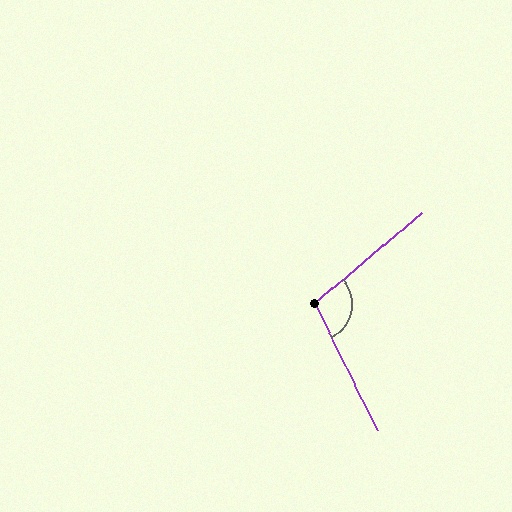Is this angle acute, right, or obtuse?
It is obtuse.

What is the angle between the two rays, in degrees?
Approximately 104 degrees.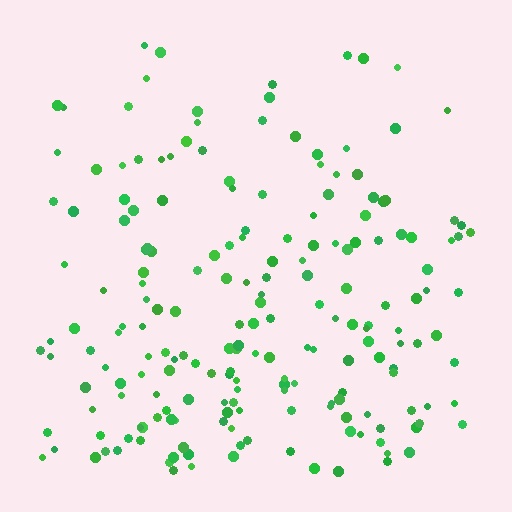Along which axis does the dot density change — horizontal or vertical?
Vertical.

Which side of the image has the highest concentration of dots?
The bottom.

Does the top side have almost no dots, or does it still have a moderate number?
Still a moderate number, just noticeably fewer than the bottom.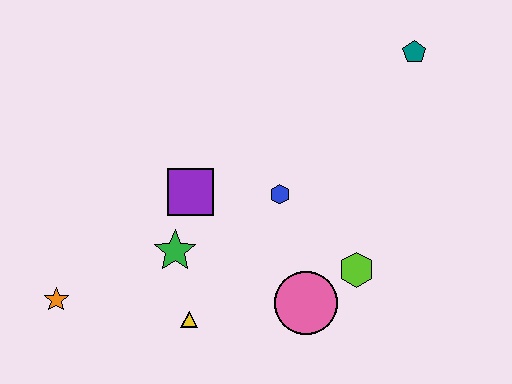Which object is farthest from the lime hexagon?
The orange star is farthest from the lime hexagon.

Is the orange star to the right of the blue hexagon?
No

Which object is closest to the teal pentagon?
The blue hexagon is closest to the teal pentagon.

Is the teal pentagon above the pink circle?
Yes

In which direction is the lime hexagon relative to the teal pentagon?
The lime hexagon is below the teal pentagon.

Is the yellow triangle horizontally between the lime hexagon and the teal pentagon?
No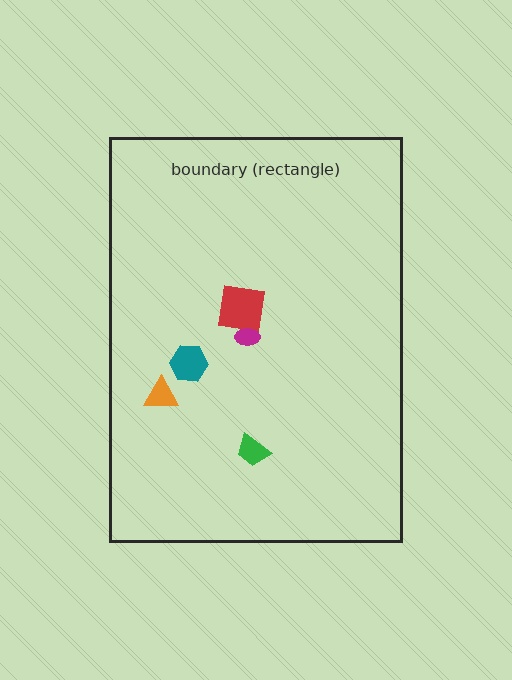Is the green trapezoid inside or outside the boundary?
Inside.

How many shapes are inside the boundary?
5 inside, 0 outside.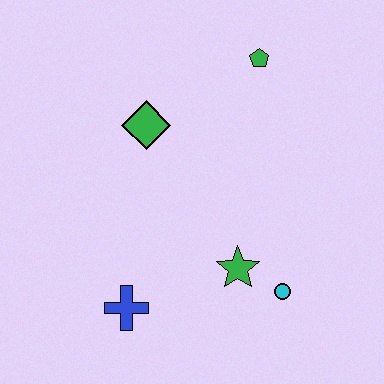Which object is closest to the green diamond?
The green pentagon is closest to the green diamond.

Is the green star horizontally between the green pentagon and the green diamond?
Yes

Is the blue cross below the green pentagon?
Yes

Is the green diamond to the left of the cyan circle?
Yes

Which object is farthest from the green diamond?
The cyan circle is farthest from the green diamond.